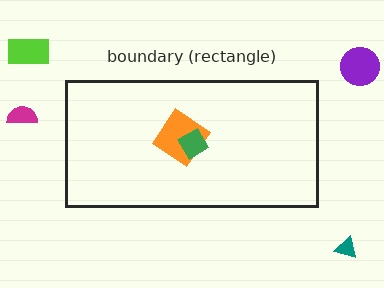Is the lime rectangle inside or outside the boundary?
Outside.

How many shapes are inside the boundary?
2 inside, 4 outside.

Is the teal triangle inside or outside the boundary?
Outside.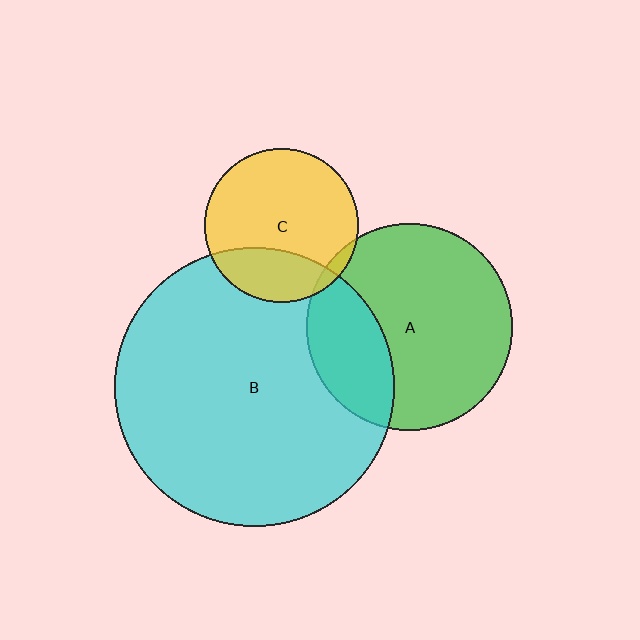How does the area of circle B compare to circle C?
Approximately 3.3 times.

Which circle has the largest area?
Circle B (cyan).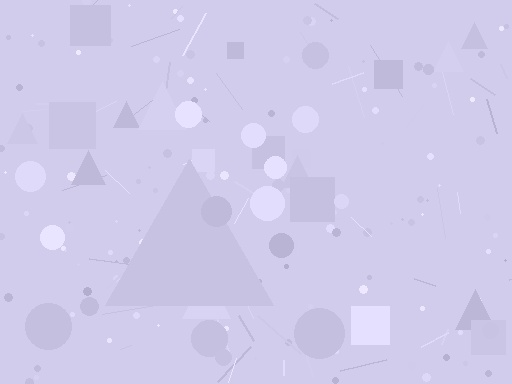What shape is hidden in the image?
A triangle is hidden in the image.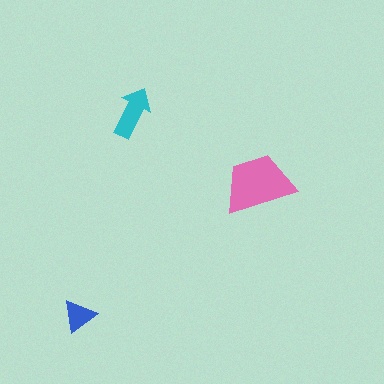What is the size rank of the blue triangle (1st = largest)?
3rd.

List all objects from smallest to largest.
The blue triangle, the cyan arrow, the pink trapezoid.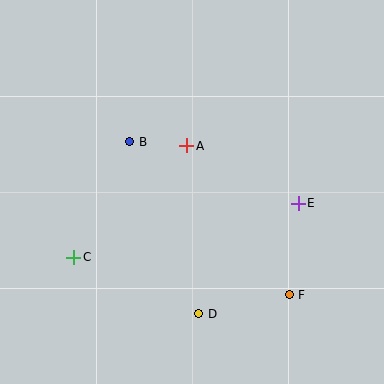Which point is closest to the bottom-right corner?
Point F is closest to the bottom-right corner.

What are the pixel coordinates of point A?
Point A is at (187, 146).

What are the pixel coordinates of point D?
Point D is at (199, 314).